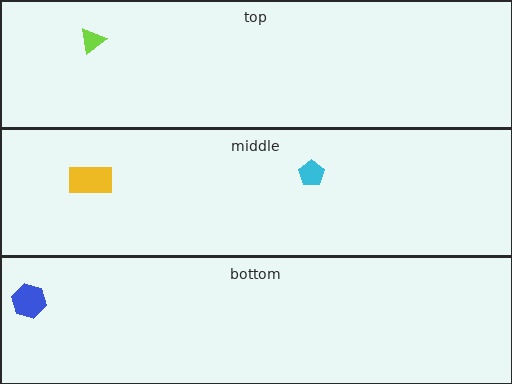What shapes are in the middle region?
The cyan pentagon, the yellow rectangle.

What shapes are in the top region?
The lime triangle.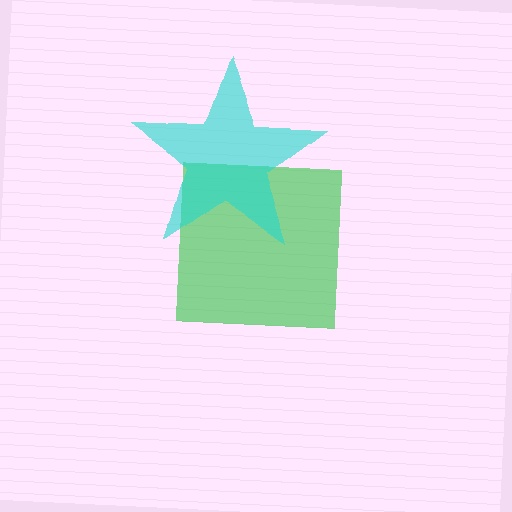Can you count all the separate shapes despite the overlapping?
Yes, there are 2 separate shapes.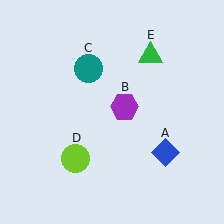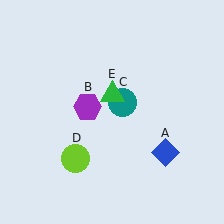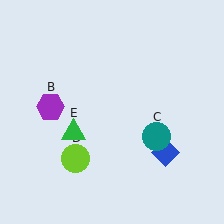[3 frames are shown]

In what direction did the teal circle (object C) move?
The teal circle (object C) moved down and to the right.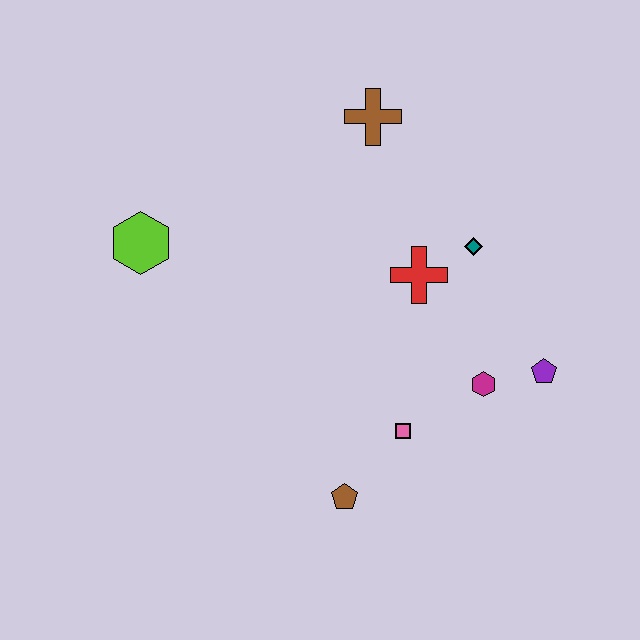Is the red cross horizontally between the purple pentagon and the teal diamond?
No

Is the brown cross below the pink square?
No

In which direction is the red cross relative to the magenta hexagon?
The red cross is above the magenta hexagon.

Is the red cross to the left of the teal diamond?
Yes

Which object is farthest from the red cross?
The lime hexagon is farthest from the red cross.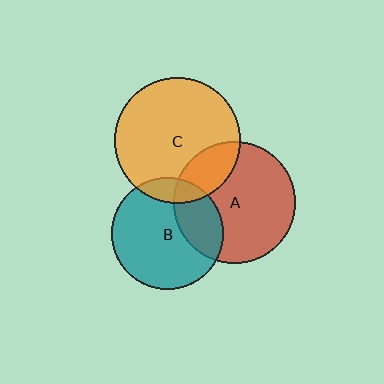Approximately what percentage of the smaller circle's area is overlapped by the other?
Approximately 25%.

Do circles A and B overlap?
Yes.